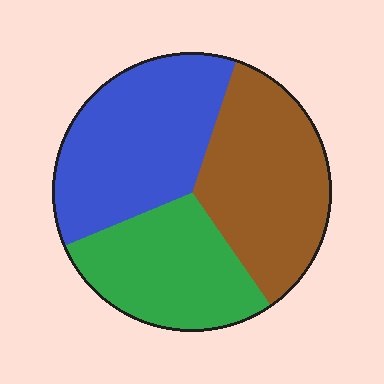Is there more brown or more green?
Brown.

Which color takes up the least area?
Green, at roughly 30%.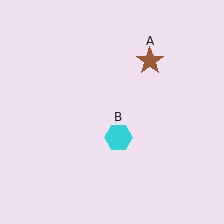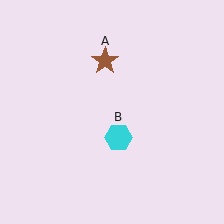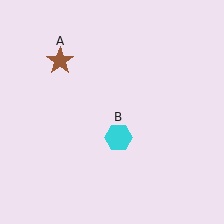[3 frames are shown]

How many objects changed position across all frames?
1 object changed position: brown star (object A).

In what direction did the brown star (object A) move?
The brown star (object A) moved left.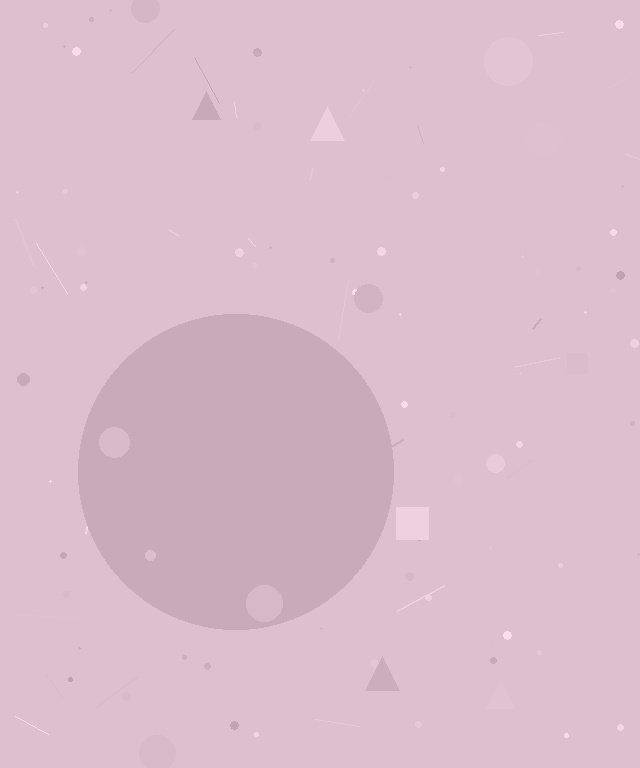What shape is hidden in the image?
A circle is hidden in the image.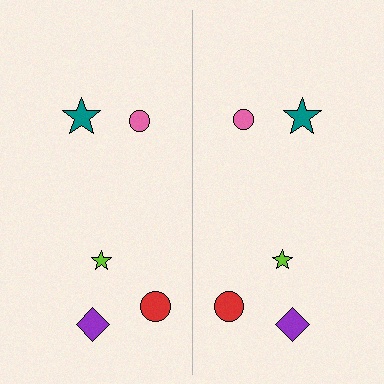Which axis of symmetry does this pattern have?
The pattern has a vertical axis of symmetry running through the center of the image.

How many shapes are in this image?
There are 10 shapes in this image.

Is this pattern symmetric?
Yes, this pattern has bilateral (reflection) symmetry.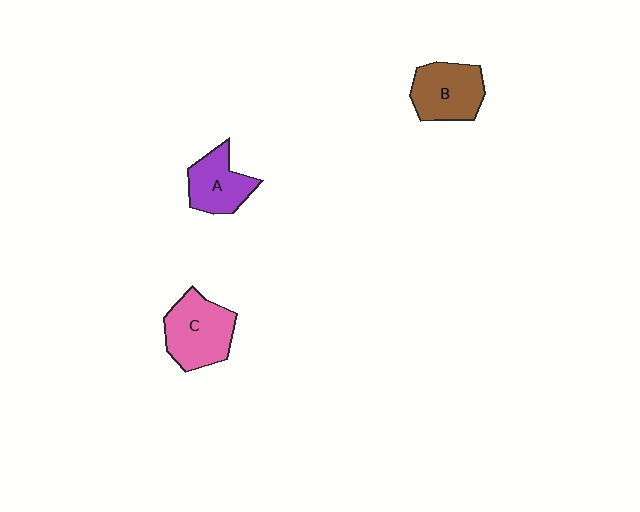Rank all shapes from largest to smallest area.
From largest to smallest: C (pink), B (brown), A (purple).